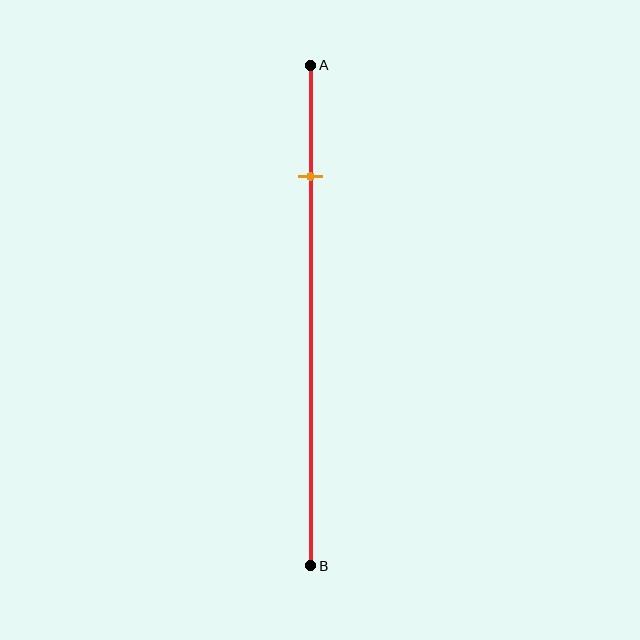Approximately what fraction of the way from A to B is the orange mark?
The orange mark is approximately 20% of the way from A to B.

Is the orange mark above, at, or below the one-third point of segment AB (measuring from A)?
The orange mark is above the one-third point of segment AB.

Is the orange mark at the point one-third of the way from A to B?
No, the mark is at about 20% from A, not at the 33% one-third point.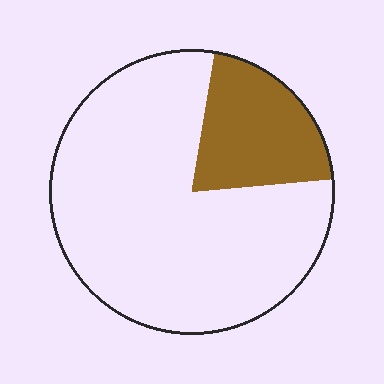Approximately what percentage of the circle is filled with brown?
Approximately 20%.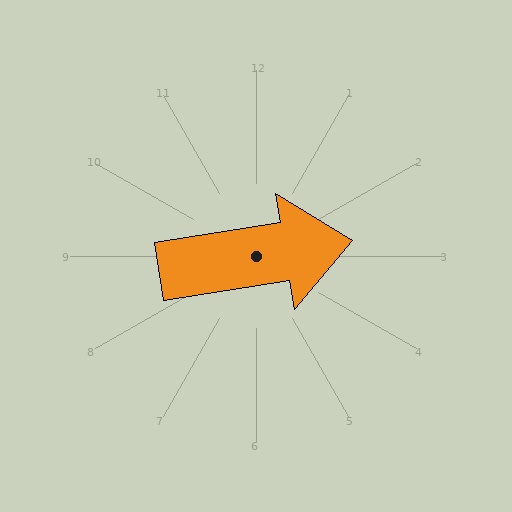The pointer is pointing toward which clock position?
Roughly 3 o'clock.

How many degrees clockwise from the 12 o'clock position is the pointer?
Approximately 81 degrees.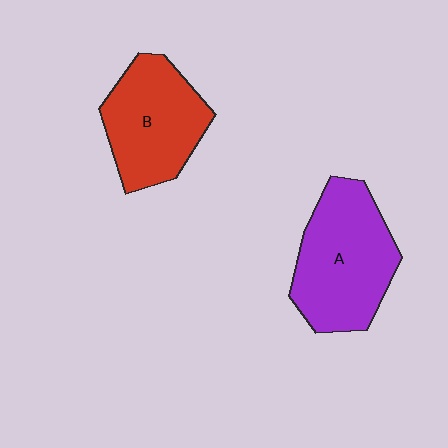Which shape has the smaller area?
Shape B (red).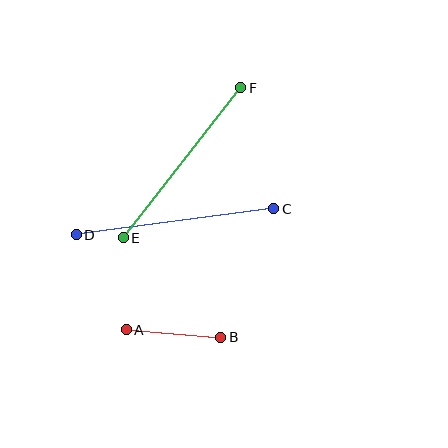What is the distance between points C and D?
The distance is approximately 199 pixels.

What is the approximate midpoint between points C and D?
The midpoint is at approximately (175, 222) pixels.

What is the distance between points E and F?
The distance is approximately 191 pixels.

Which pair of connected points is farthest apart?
Points C and D are farthest apart.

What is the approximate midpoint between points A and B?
The midpoint is at approximately (173, 334) pixels.